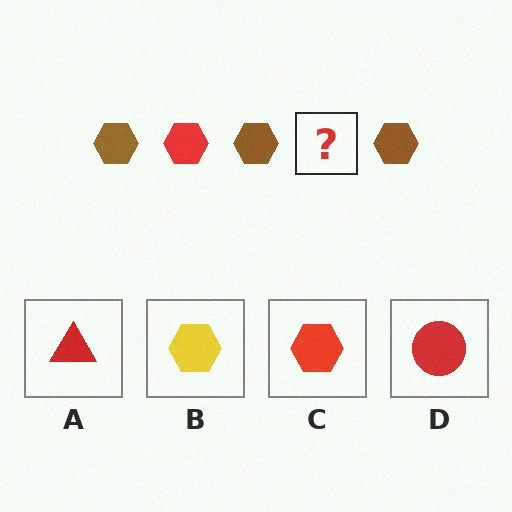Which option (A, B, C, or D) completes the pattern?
C.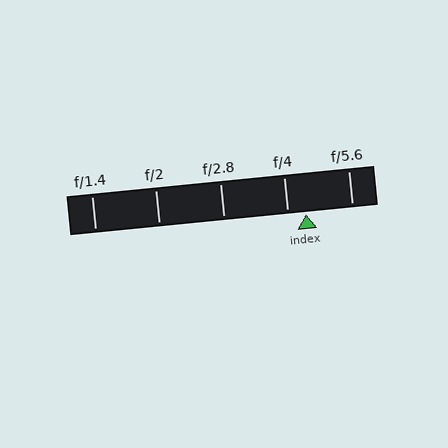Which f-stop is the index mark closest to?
The index mark is closest to f/4.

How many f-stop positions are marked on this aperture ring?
There are 5 f-stop positions marked.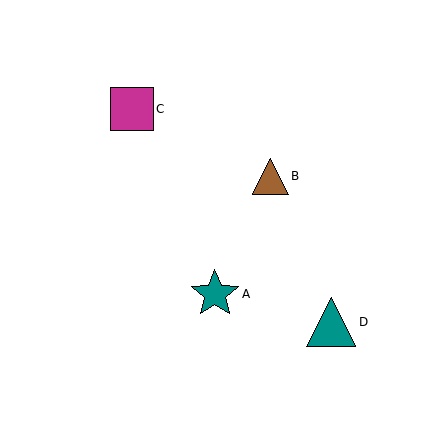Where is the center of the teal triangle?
The center of the teal triangle is at (331, 322).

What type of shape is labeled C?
Shape C is a magenta square.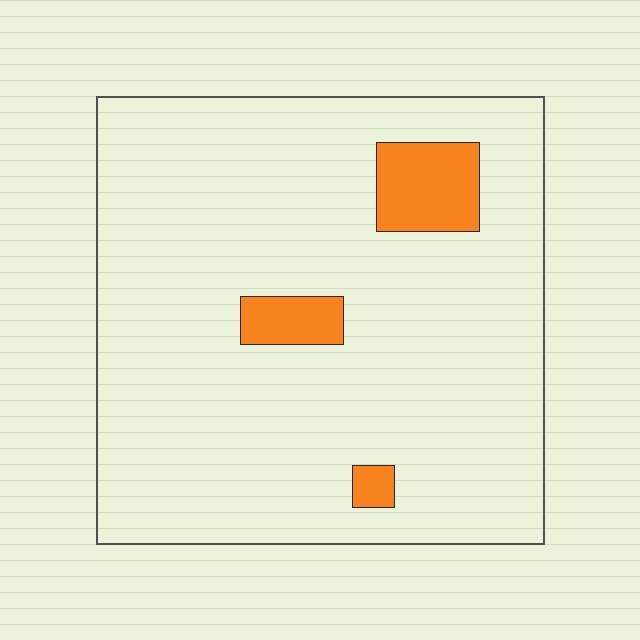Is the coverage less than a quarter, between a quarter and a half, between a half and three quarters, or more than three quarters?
Less than a quarter.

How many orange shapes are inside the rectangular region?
3.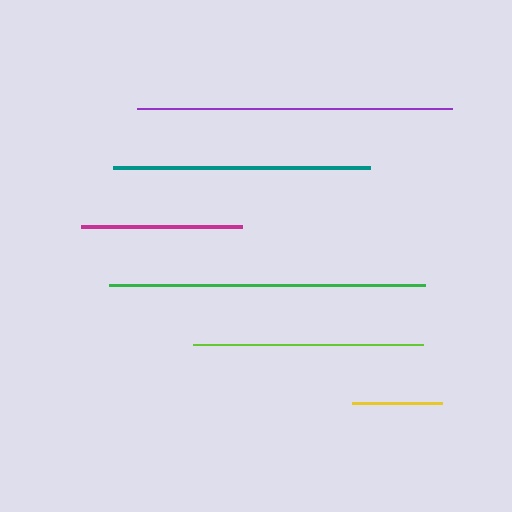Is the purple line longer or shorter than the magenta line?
The purple line is longer than the magenta line.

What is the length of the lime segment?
The lime segment is approximately 231 pixels long.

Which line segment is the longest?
The green line is the longest at approximately 315 pixels.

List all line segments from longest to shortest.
From longest to shortest: green, purple, teal, lime, magenta, yellow.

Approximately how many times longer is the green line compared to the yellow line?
The green line is approximately 3.5 times the length of the yellow line.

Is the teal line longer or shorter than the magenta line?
The teal line is longer than the magenta line.